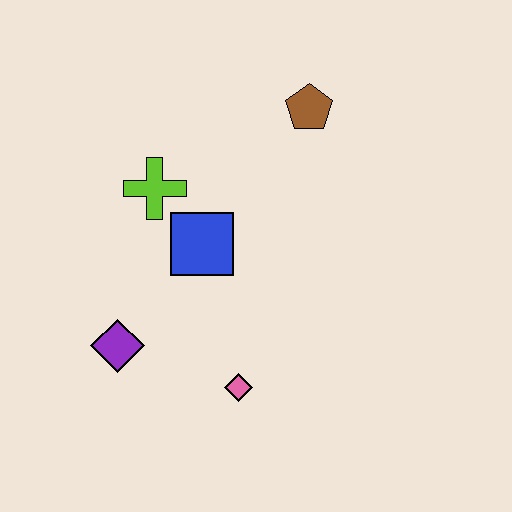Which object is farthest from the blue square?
The brown pentagon is farthest from the blue square.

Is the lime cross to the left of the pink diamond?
Yes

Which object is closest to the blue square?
The lime cross is closest to the blue square.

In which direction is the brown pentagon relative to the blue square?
The brown pentagon is above the blue square.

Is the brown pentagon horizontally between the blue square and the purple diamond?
No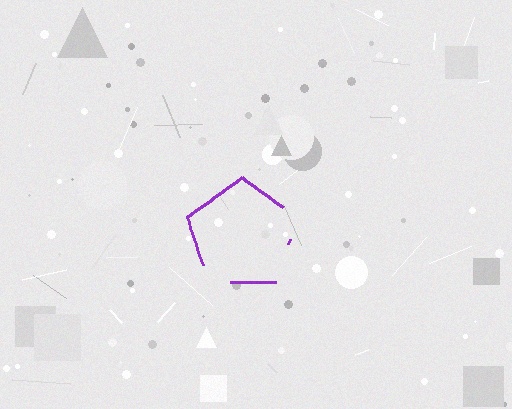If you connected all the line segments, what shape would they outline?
They would outline a pentagon.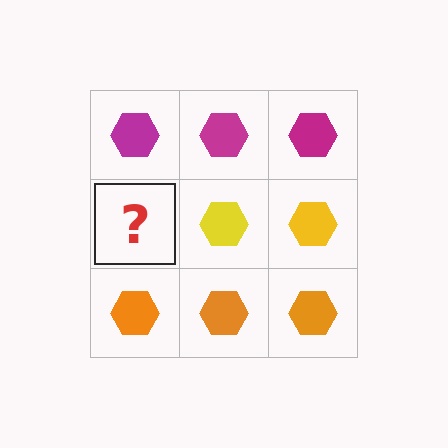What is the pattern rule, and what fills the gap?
The rule is that each row has a consistent color. The gap should be filled with a yellow hexagon.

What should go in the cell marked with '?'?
The missing cell should contain a yellow hexagon.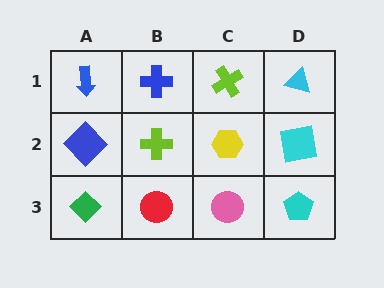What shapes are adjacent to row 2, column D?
A cyan triangle (row 1, column D), a cyan pentagon (row 3, column D), a yellow hexagon (row 2, column C).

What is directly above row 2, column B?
A blue cross.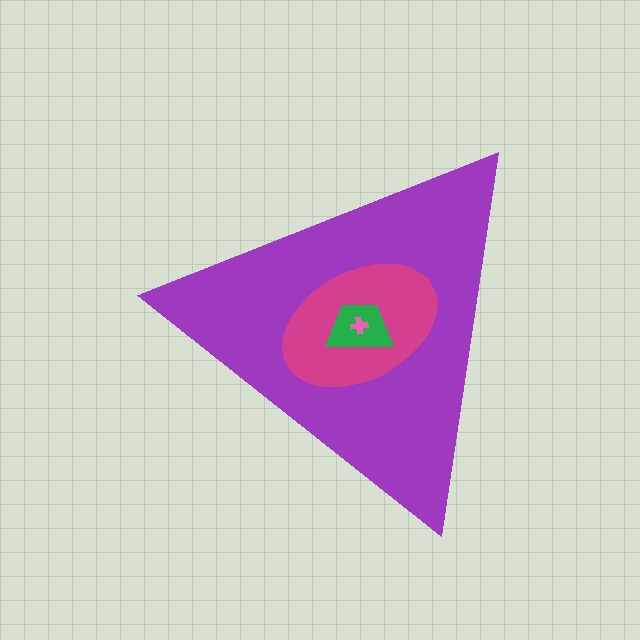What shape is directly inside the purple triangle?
The magenta ellipse.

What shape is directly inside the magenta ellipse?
The green trapezoid.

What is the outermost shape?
The purple triangle.